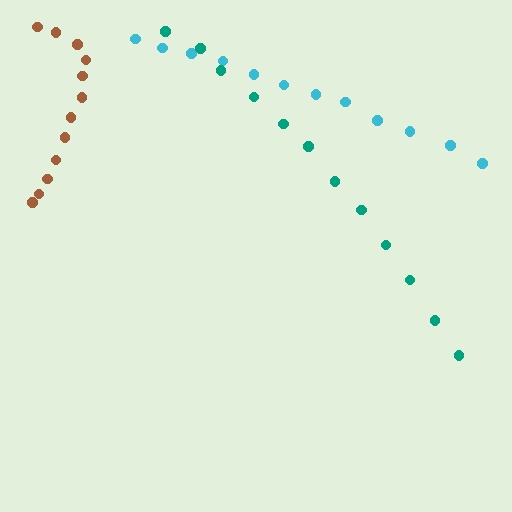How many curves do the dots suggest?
There are 3 distinct paths.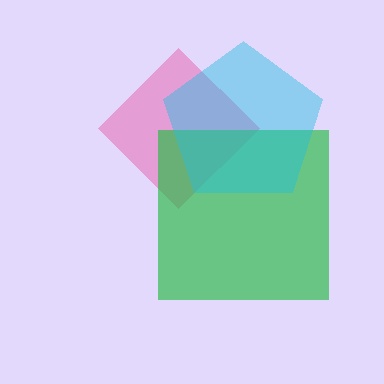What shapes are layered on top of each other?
The layered shapes are: a pink diamond, a green square, a cyan pentagon.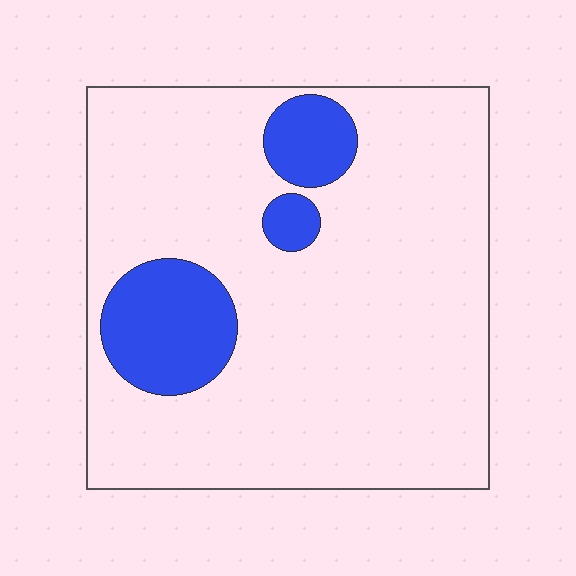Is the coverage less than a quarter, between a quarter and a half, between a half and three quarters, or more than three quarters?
Less than a quarter.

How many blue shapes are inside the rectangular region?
3.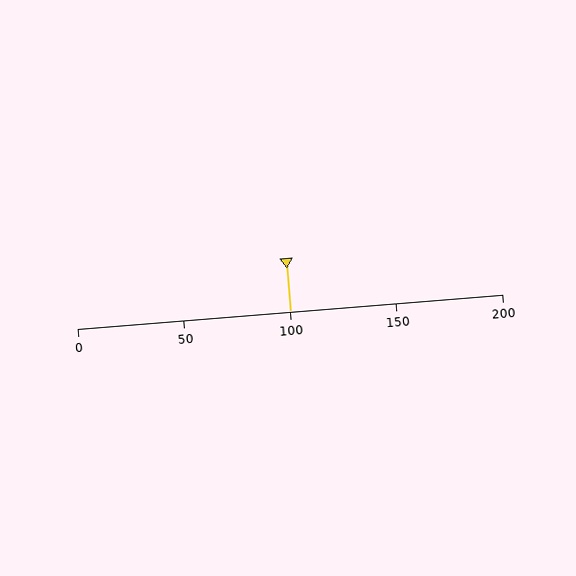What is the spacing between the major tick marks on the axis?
The major ticks are spaced 50 apart.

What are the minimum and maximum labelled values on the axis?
The axis runs from 0 to 200.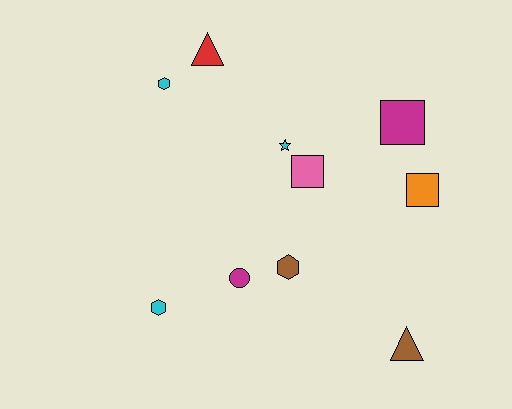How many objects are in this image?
There are 10 objects.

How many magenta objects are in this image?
There are 2 magenta objects.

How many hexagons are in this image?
There are 3 hexagons.